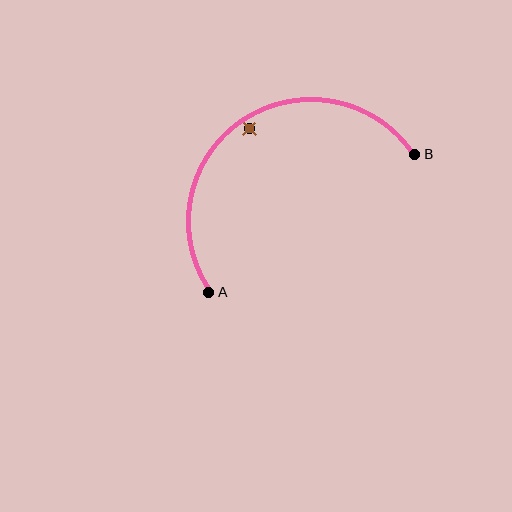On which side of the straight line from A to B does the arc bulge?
The arc bulges above and to the left of the straight line connecting A and B.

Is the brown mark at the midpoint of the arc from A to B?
No — the brown mark does not lie on the arc at all. It sits slightly inside the curve.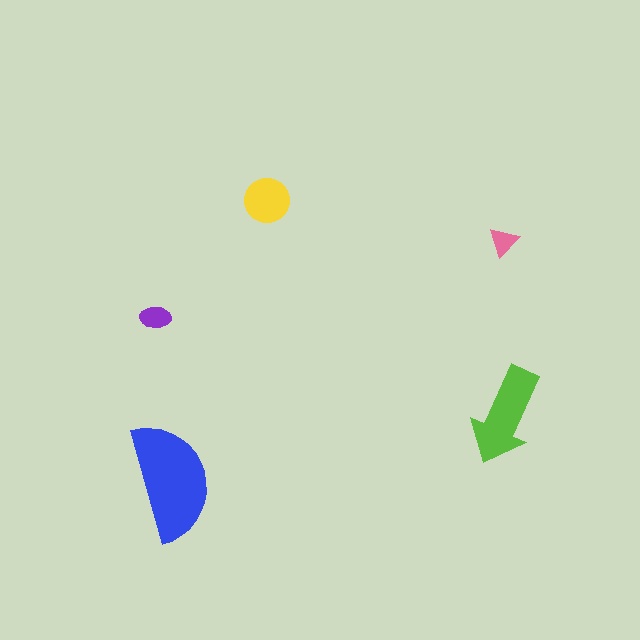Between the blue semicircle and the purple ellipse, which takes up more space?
The blue semicircle.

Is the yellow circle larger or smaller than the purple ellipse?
Larger.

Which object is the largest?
The blue semicircle.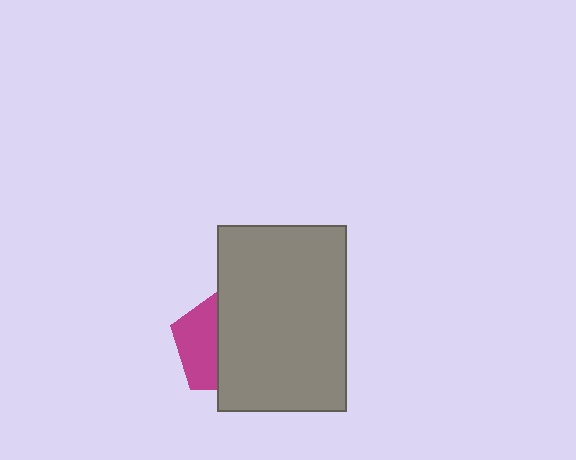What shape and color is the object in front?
The object in front is a gray rectangle.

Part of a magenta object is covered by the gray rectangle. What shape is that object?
It is a pentagon.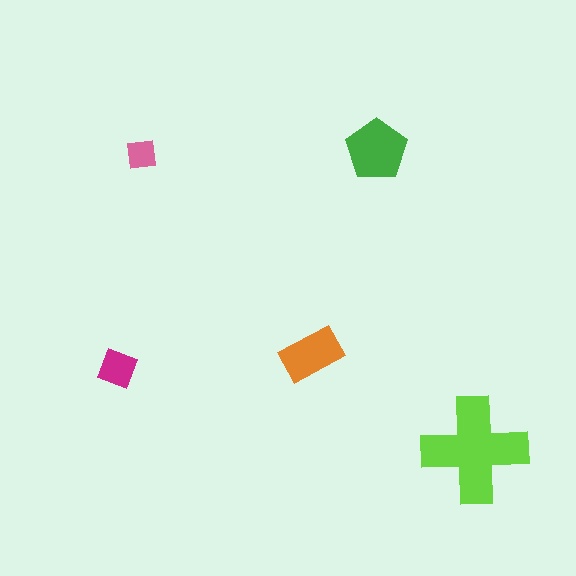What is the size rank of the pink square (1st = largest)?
5th.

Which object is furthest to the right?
The lime cross is rightmost.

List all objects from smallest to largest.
The pink square, the magenta diamond, the orange rectangle, the green pentagon, the lime cross.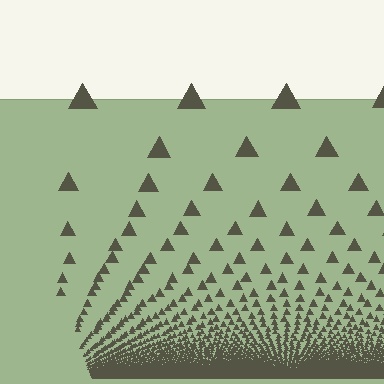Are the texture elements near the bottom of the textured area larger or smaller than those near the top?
Smaller. The gradient is inverted — elements near the bottom are smaller and denser.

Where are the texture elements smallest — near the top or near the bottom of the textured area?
Near the bottom.